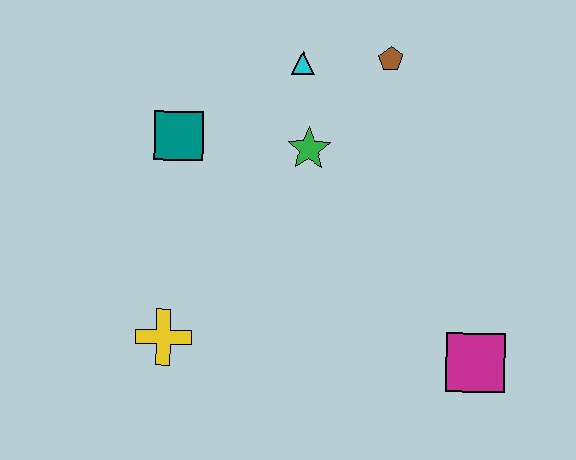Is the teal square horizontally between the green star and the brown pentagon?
No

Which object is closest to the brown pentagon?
The cyan triangle is closest to the brown pentagon.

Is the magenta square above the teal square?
No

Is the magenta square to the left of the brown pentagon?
No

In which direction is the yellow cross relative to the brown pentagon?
The yellow cross is below the brown pentagon.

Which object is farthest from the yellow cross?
The brown pentagon is farthest from the yellow cross.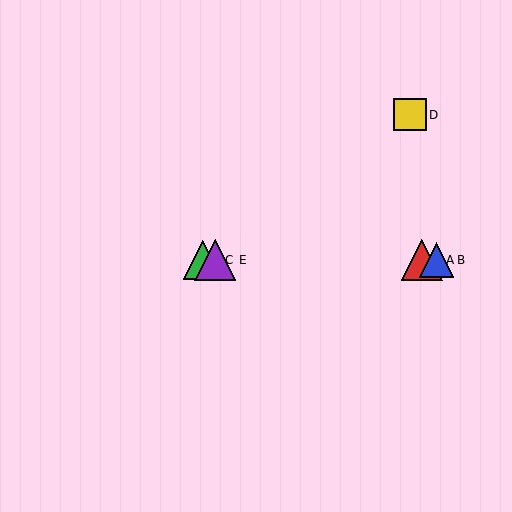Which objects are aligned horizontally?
Objects A, B, C, E are aligned horizontally.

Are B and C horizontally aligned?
Yes, both are at y≈260.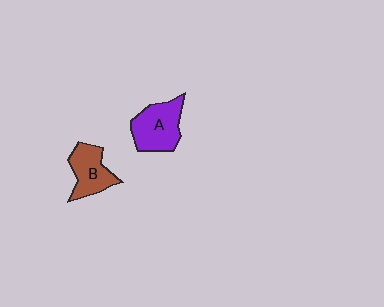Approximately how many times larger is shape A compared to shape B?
Approximately 1.2 times.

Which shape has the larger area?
Shape A (purple).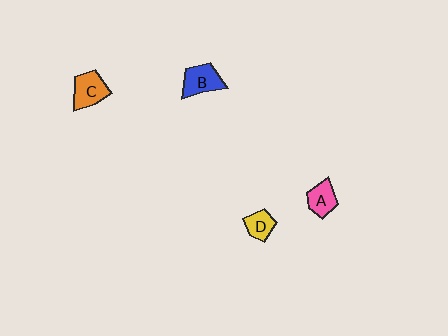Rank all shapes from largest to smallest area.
From largest to smallest: C (orange), B (blue), A (pink), D (yellow).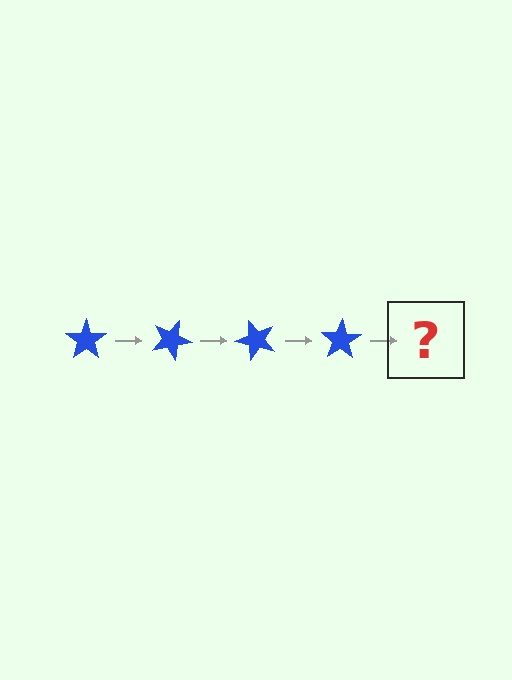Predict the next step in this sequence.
The next step is a blue star rotated 100 degrees.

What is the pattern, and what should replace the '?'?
The pattern is that the star rotates 25 degrees each step. The '?' should be a blue star rotated 100 degrees.